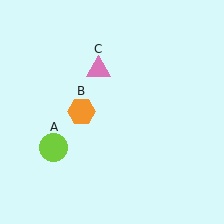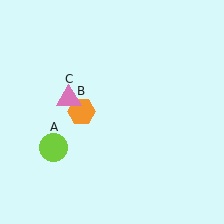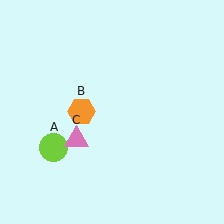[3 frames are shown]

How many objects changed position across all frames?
1 object changed position: pink triangle (object C).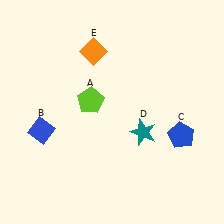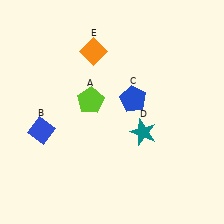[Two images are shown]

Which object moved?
The blue pentagon (C) moved left.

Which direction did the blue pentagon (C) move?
The blue pentagon (C) moved left.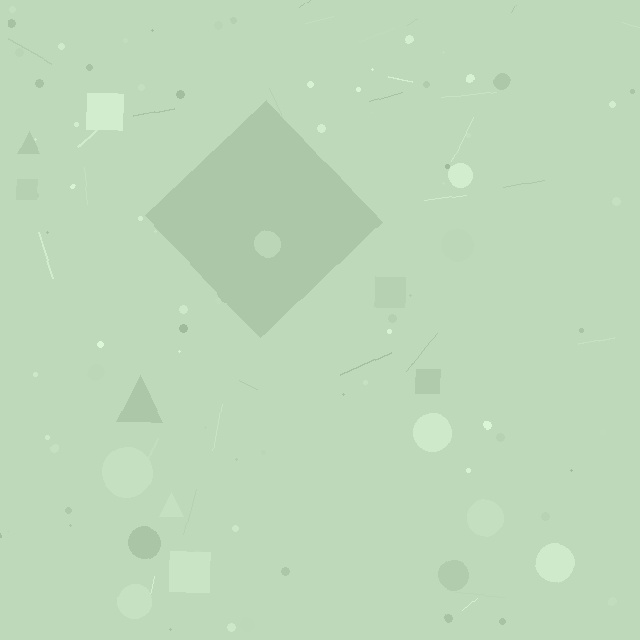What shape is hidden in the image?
A diamond is hidden in the image.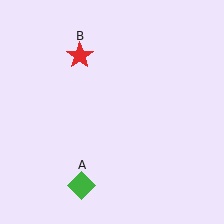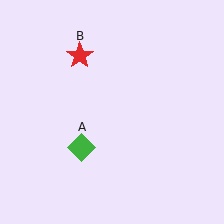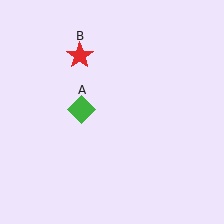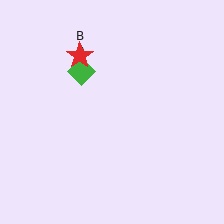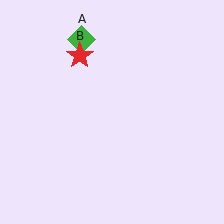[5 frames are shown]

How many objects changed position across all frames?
1 object changed position: green diamond (object A).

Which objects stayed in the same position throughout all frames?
Red star (object B) remained stationary.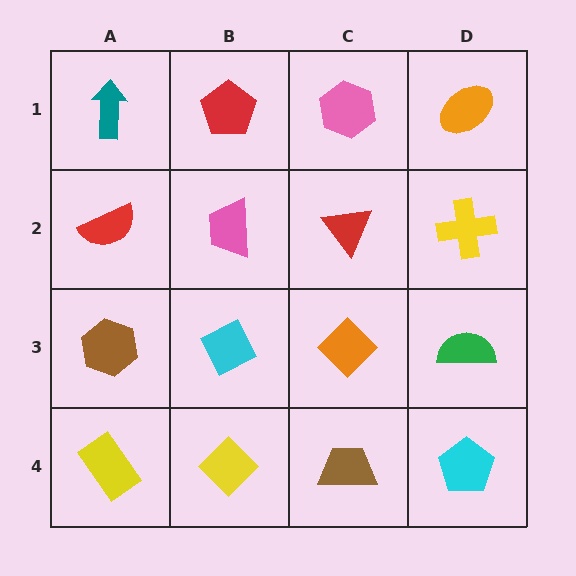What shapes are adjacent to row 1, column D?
A yellow cross (row 2, column D), a pink hexagon (row 1, column C).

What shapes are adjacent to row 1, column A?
A red semicircle (row 2, column A), a red pentagon (row 1, column B).